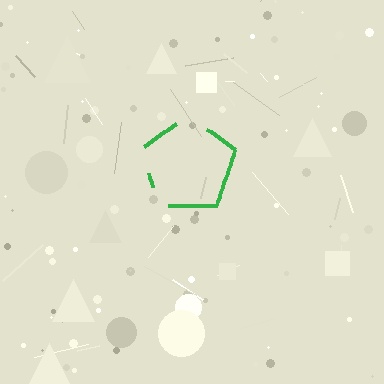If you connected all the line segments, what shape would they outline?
They would outline a pentagon.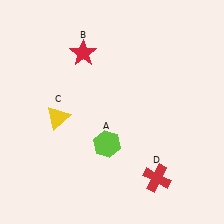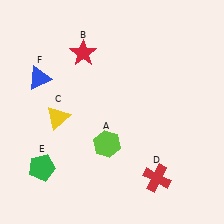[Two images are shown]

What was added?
A green pentagon (E), a blue triangle (F) were added in Image 2.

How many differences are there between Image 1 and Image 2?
There are 2 differences between the two images.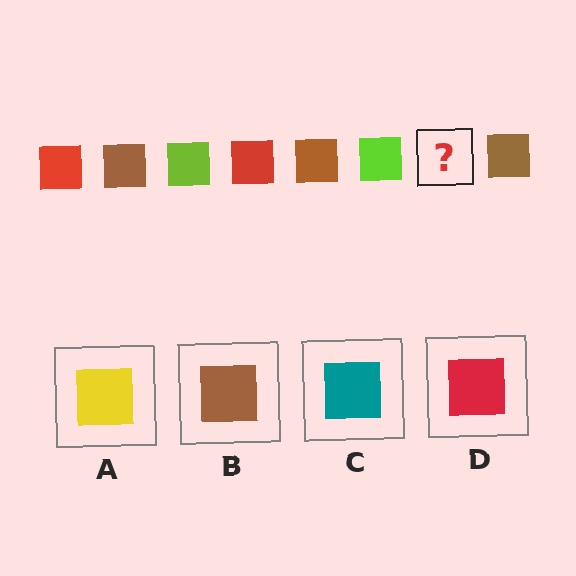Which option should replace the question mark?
Option D.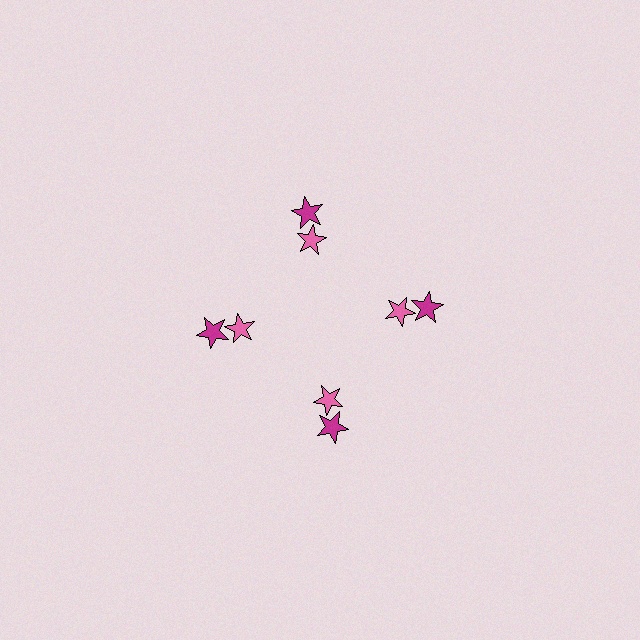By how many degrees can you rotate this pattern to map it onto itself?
The pattern maps onto itself every 90 degrees of rotation.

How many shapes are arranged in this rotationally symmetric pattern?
There are 8 shapes, arranged in 4 groups of 2.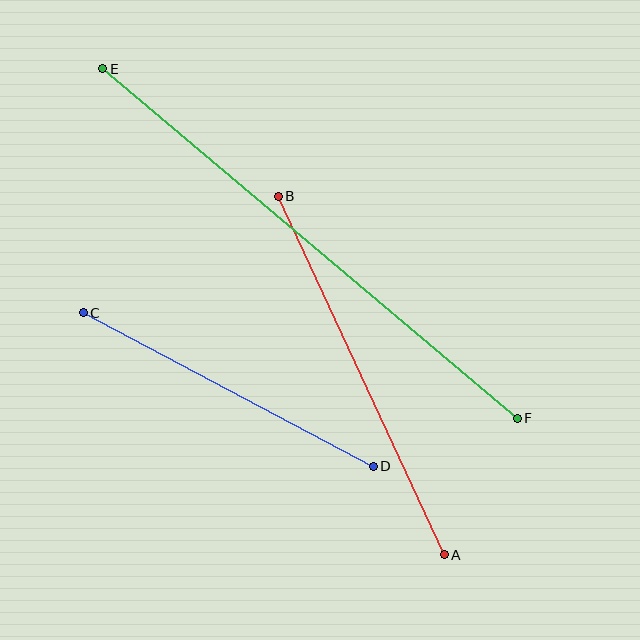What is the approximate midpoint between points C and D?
The midpoint is at approximately (228, 389) pixels.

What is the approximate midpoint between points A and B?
The midpoint is at approximately (361, 376) pixels.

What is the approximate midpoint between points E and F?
The midpoint is at approximately (310, 243) pixels.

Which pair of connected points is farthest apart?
Points E and F are farthest apart.